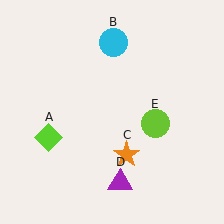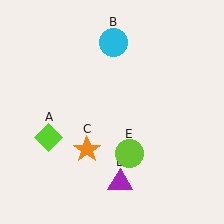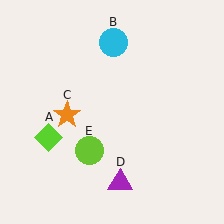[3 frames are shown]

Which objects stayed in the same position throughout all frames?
Lime diamond (object A) and cyan circle (object B) and purple triangle (object D) remained stationary.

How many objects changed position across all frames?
2 objects changed position: orange star (object C), lime circle (object E).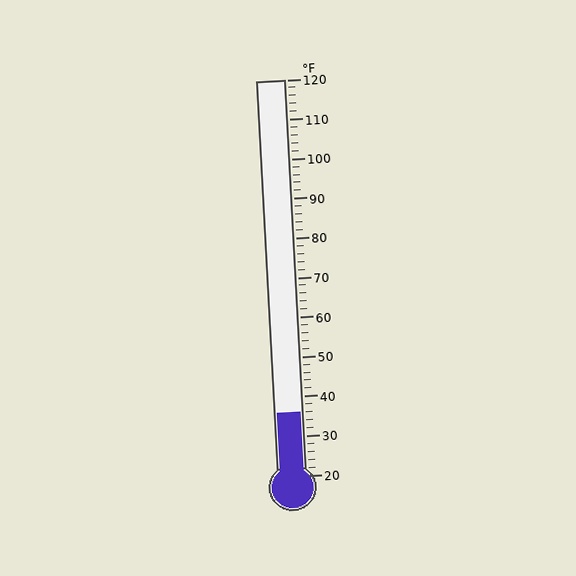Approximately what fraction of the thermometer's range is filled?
The thermometer is filled to approximately 15% of its range.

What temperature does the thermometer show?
The thermometer shows approximately 36°F.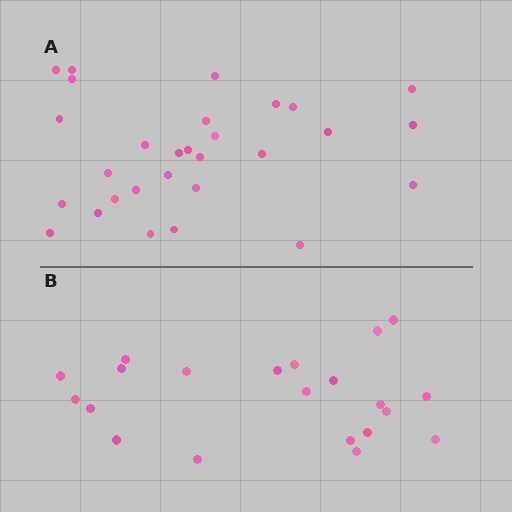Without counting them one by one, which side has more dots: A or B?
Region A (the top region) has more dots.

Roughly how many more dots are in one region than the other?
Region A has roughly 8 or so more dots than region B.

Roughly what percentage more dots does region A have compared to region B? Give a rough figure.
About 40% more.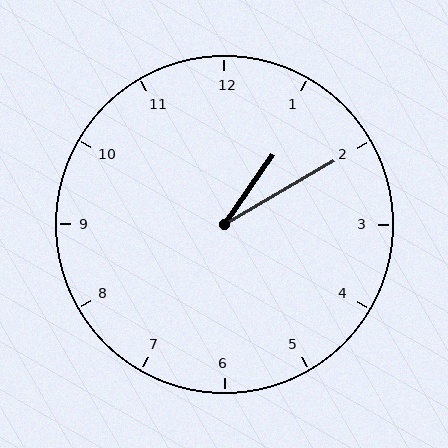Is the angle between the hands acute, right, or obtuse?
It is acute.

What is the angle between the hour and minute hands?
Approximately 25 degrees.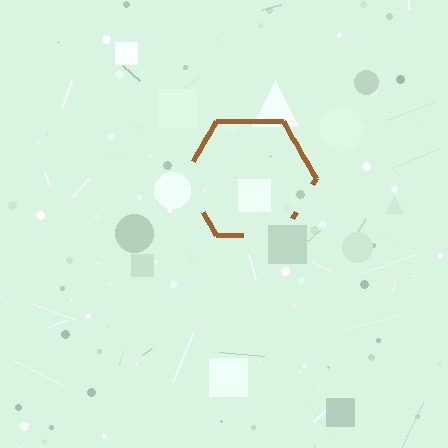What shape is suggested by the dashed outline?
The dashed outline suggests a hexagon.